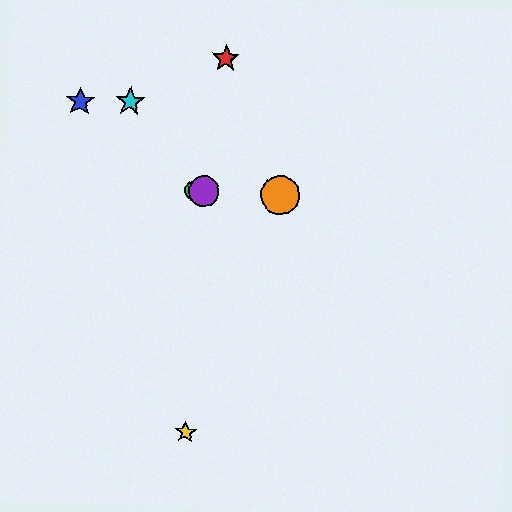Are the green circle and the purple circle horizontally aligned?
Yes, both are at y≈191.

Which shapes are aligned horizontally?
The green circle, the purple circle, the orange circle are aligned horizontally.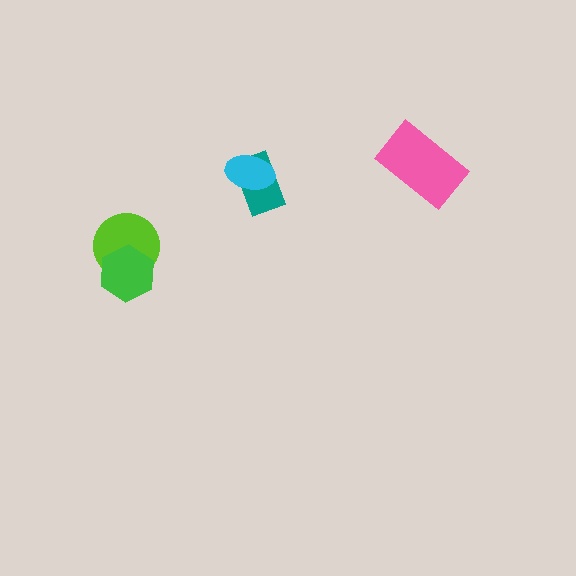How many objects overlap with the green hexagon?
1 object overlaps with the green hexagon.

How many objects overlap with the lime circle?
1 object overlaps with the lime circle.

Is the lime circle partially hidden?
Yes, it is partially covered by another shape.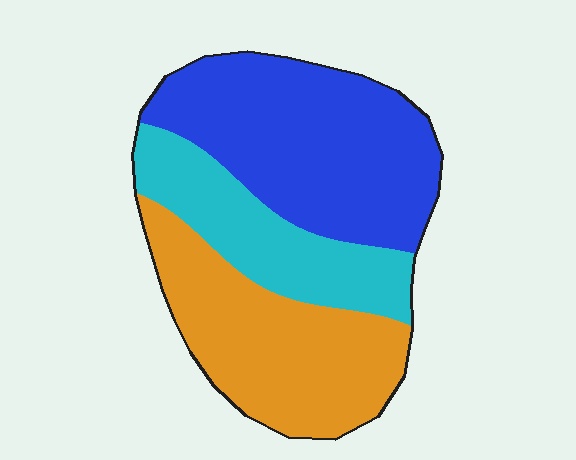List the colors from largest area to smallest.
From largest to smallest: blue, orange, cyan.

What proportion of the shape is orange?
Orange covers about 35% of the shape.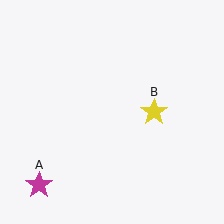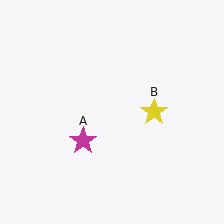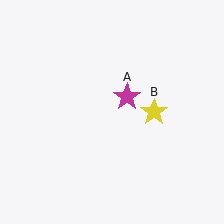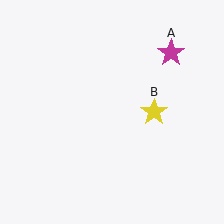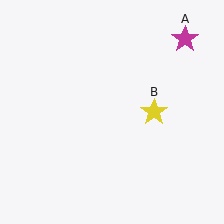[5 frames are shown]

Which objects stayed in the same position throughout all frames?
Yellow star (object B) remained stationary.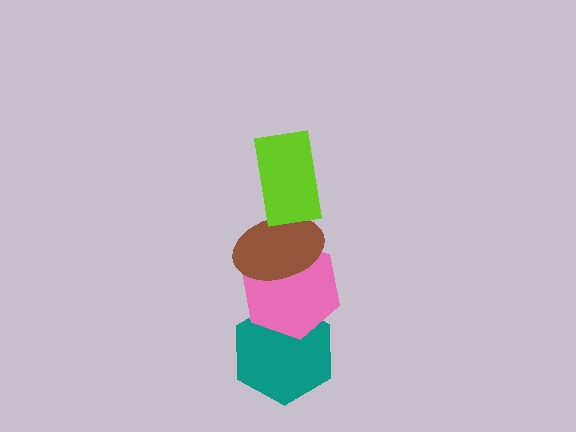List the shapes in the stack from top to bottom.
From top to bottom: the lime rectangle, the brown ellipse, the pink hexagon, the teal hexagon.